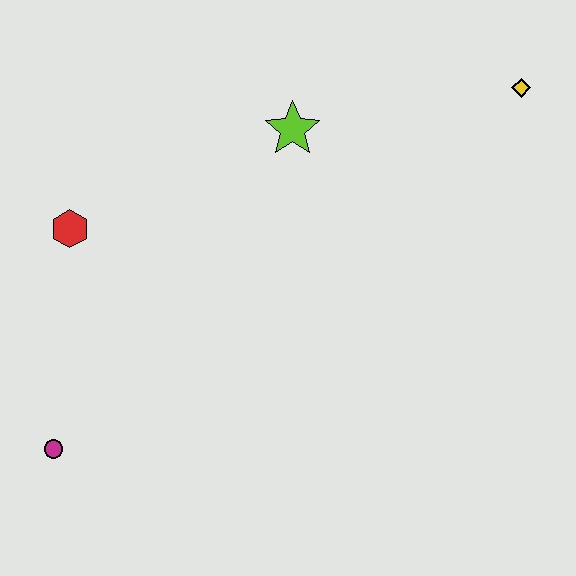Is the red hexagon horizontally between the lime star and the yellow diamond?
No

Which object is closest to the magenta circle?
The red hexagon is closest to the magenta circle.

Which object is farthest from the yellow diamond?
The magenta circle is farthest from the yellow diamond.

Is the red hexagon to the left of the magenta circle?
No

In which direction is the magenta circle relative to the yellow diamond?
The magenta circle is to the left of the yellow diamond.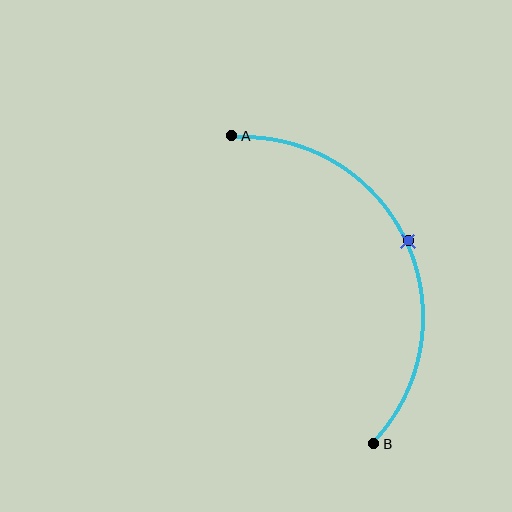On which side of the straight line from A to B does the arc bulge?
The arc bulges to the right of the straight line connecting A and B.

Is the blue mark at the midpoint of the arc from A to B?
Yes. The blue mark lies on the arc at equal arc-length from both A and B — it is the arc midpoint.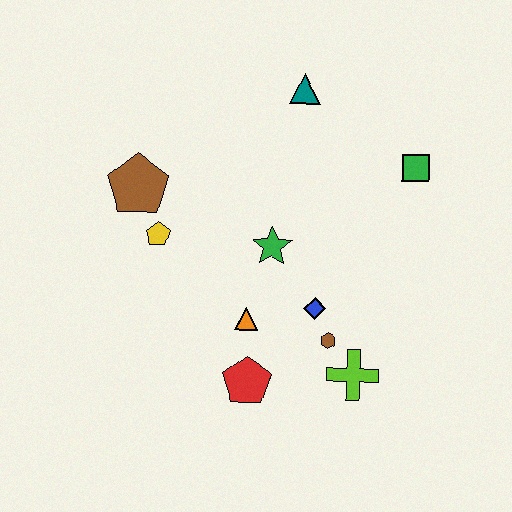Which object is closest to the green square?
The teal triangle is closest to the green square.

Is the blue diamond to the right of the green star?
Yes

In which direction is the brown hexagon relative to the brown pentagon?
The brown hexagon is to the right of the brown pentagon.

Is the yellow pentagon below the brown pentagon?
Yes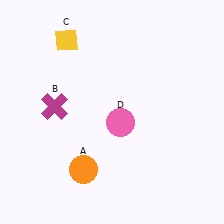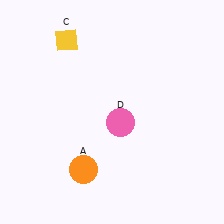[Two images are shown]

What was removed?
The magenta cross (B) was removed in Image 2.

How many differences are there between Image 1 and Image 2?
There is 1 difference between the two images.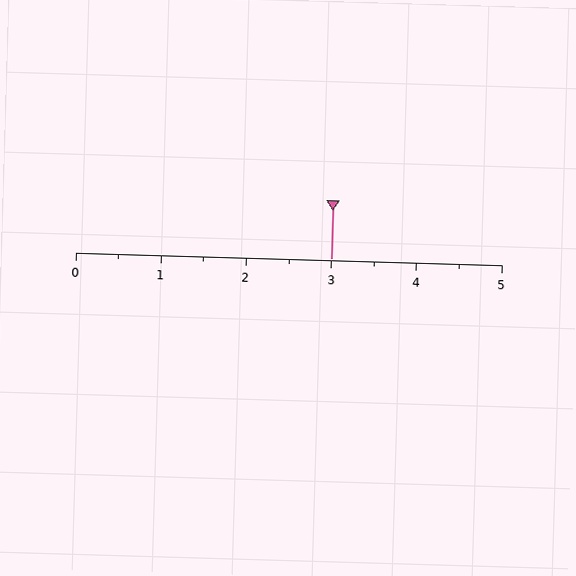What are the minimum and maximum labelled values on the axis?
The axis runs from 0 to 5.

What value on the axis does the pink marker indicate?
The marker indicates approximately 3.